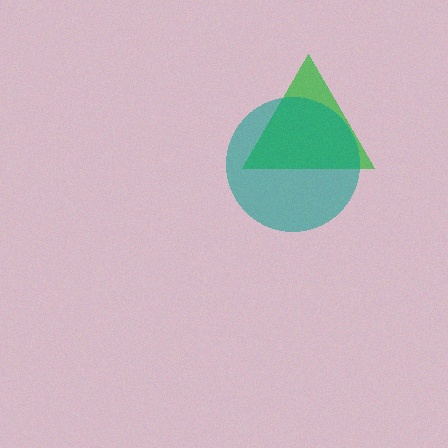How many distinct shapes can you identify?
There are 2 distinct shapes: a green triangle, a teal circle.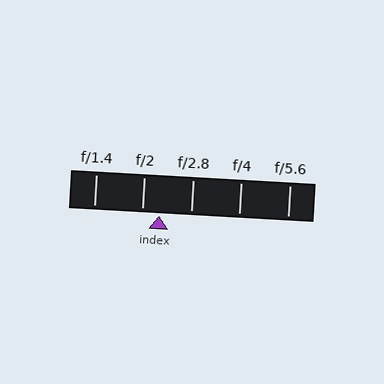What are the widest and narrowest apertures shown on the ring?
The widest aperture shown is f/1.4 and the narrowest is f/5.6.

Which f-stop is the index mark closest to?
The index mark is closest to f/2.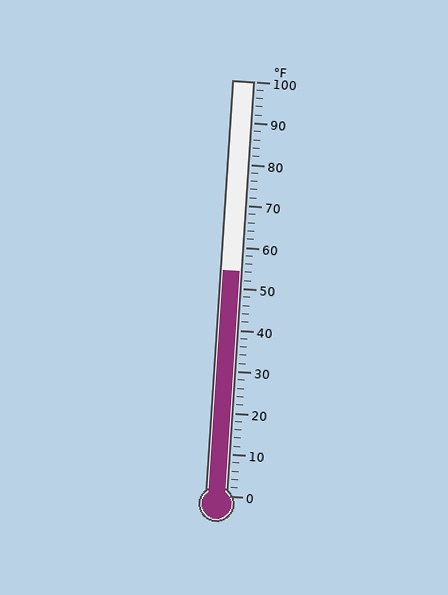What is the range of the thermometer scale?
The thermometer scale ranges from 0°F to 100°F.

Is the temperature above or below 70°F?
The temperature is below 70°F.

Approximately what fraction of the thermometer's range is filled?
The thermometer is filled to approximately 55% of its range.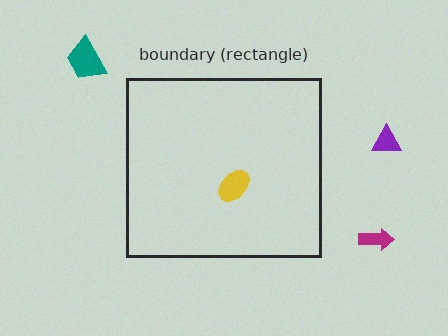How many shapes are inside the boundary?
1 inside, 3 outside.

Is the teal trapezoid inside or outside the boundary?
Outside.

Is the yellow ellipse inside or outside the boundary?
Inside.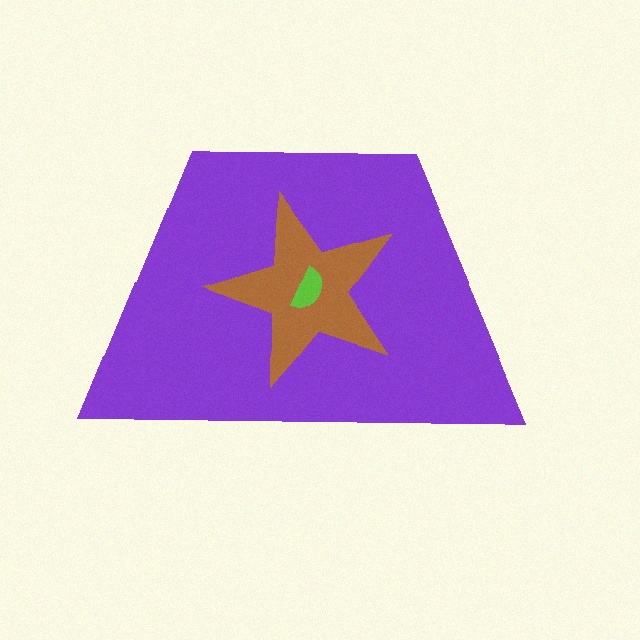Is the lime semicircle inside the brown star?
Yes.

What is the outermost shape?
The purple trapezoid.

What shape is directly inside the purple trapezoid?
The brown star.